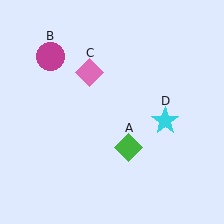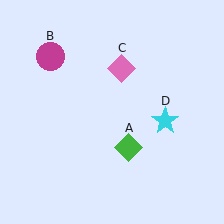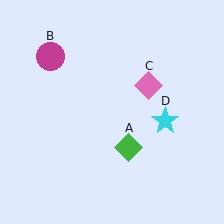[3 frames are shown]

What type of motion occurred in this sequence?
The pink diamond (object C) rotated clockwise around the center of the scene.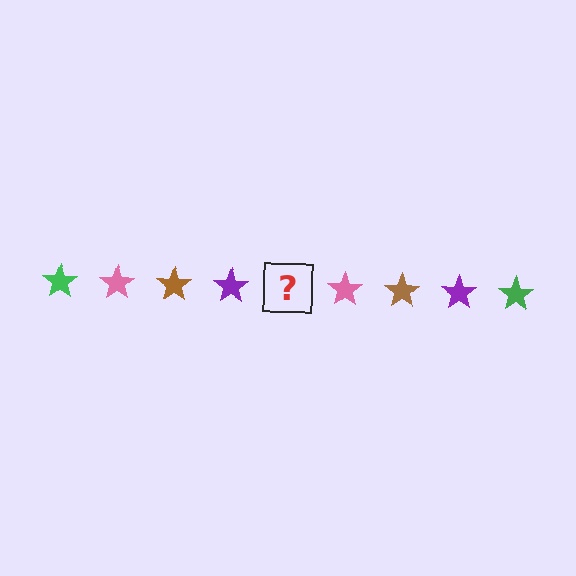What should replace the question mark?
The question mark should be replaced with a green star.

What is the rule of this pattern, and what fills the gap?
The rule is that the pattern cycles through green, pink, brown, purple stars. The gap should be filled with a green star.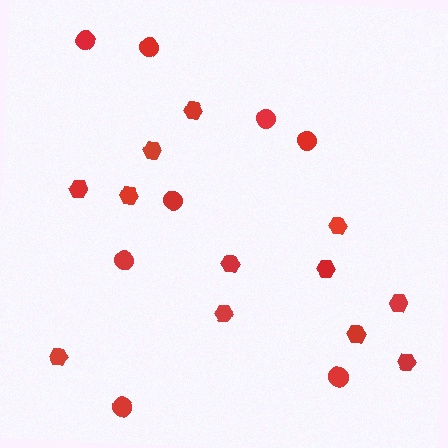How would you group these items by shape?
There are 2 groups: one group of circles (8) and one group of hexagons (12).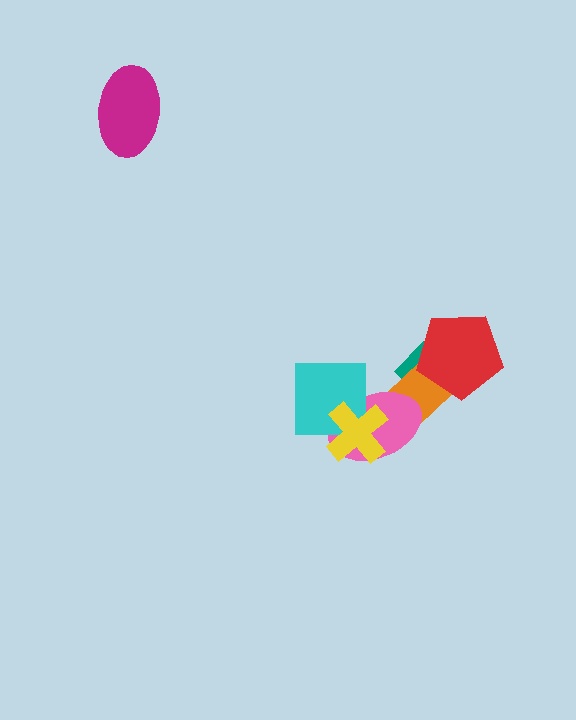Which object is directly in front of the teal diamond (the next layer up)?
The orange diamond is directly in front of the teal diamond.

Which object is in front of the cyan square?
The yellow cross is in front of the cyan square.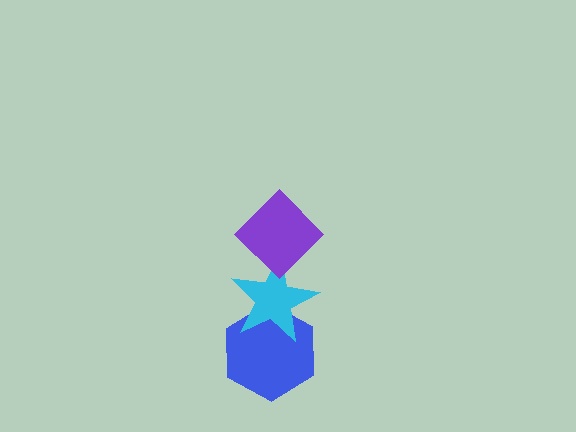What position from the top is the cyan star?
The cyan star is 2nd from the top.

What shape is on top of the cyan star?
The purple diamond is on top of the cyan star.